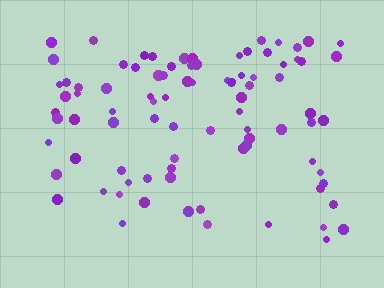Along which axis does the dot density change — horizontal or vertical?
Vertical.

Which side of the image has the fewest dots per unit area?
The bottom.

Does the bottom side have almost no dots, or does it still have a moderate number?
Still a moderate number, just noticeably fewer than the top.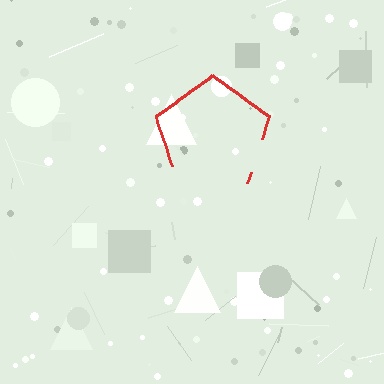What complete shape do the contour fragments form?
The contour fragments form a pentagon.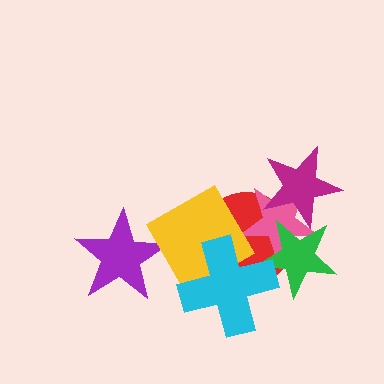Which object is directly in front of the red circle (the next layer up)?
The pink star is directly in front of the red circle.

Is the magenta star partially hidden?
No, no other shape covers it.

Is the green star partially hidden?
Yes, it is partially covered by another shape.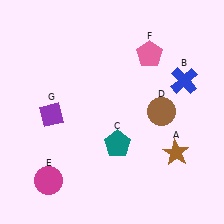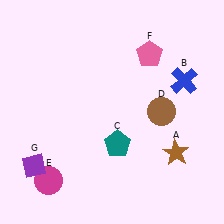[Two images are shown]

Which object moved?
The purple diamond (G) moved down.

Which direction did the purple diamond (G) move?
The purple diamond (G) moved down.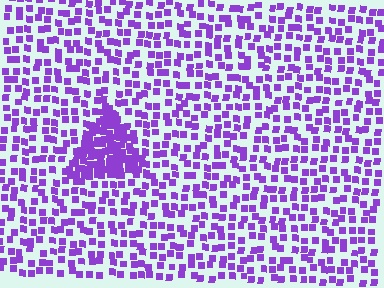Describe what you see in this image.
The image contains small purple elements arranged at two different densities. A triangle-shaped region is visible where the elements are more densely packed than the surrounding area.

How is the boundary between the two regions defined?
The boundary is defined by a change in element density (approximately 2.6x ratio). All elements are the same color, size, and shape.